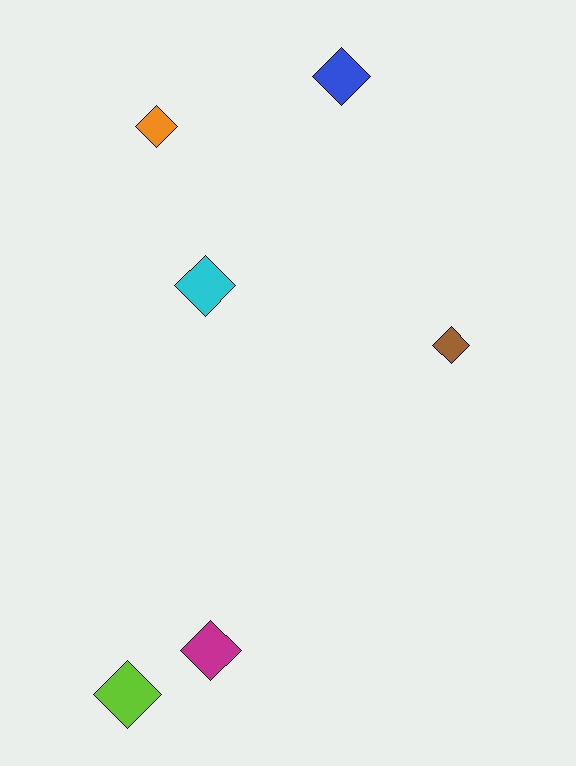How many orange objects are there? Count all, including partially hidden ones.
There is 1 orange object.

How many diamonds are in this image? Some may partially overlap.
There are 6 diamonds.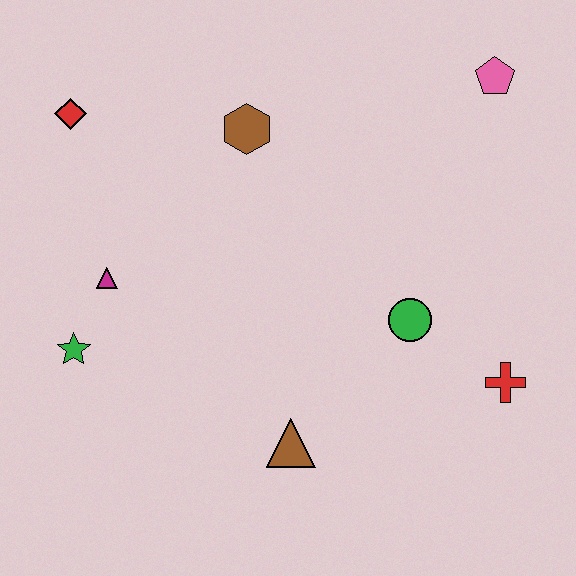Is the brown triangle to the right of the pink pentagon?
No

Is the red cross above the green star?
No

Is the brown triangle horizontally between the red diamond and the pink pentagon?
Yes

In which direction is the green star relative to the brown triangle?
The green star is to the left of the brown triangle.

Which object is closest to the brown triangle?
The green circle is closest to the brown triangle.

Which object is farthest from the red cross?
The red diamond is farthest from the red cross.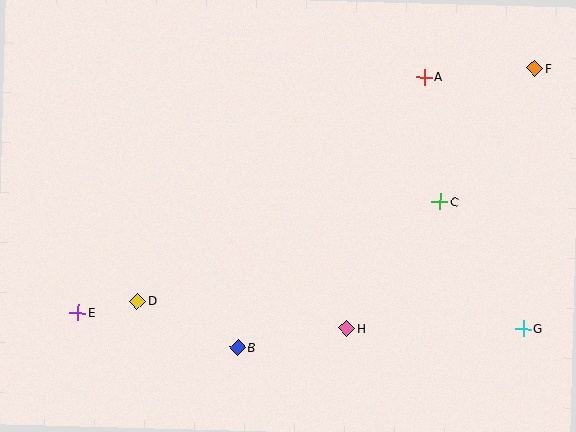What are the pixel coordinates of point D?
Point D is at (138, 301).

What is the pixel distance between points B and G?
The distance between B and G is 286 pixels.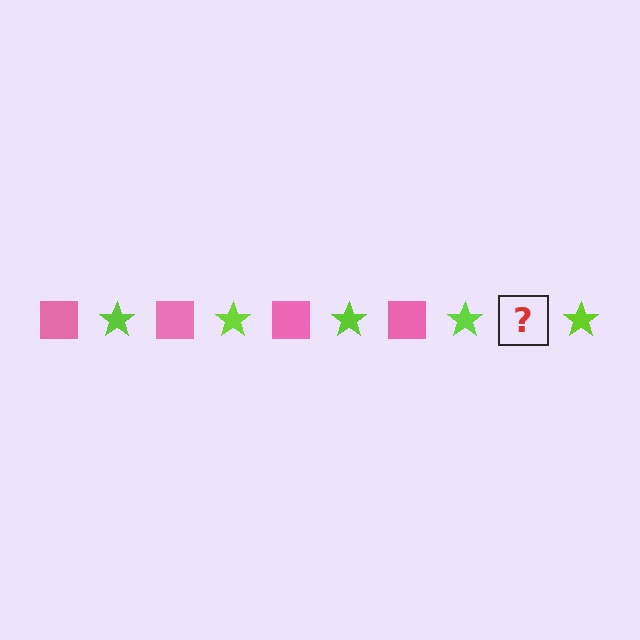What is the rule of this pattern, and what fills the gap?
The rule is that the pattern alternates between pink square and lime star. The gap should be filled with a pink square.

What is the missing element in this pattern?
The missing element is a pink square.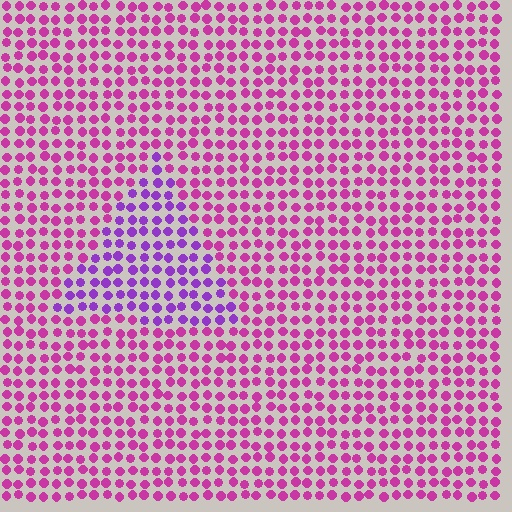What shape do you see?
I see a triangle.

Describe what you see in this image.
The image is filled with small magenta elements in a uniform arrangement. A triangle-shaped region is visible where the elements are tinted to a slightly different hue, forming a subtle color boundary.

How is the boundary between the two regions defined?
The boundary is defined purely by a slight shift in hue (about 37 degrees). Spacing, size, and orientation are identical on both sides.